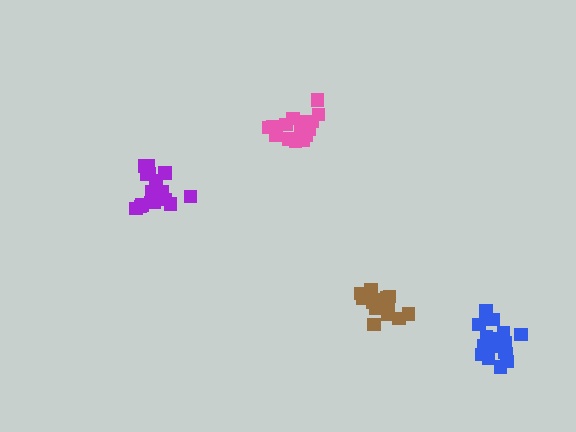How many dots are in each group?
Group 1: 19 dots, Group 2: 15 dots, Group 3: 16 dots, Group 4: 19 dots (69 total).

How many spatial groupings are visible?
There are 4 spatial groupings.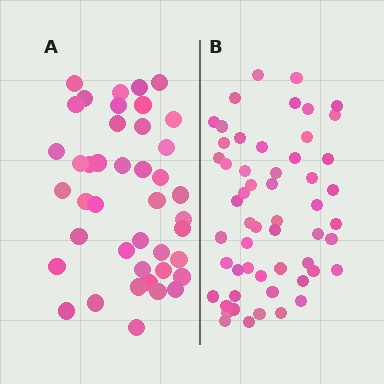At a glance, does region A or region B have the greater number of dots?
Region B (the right region) has more dots.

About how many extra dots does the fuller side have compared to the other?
Region B has approximately 15 more dots than region A.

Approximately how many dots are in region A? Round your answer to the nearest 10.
About 40 dots. (The exact count is 42, which rounds to 40.)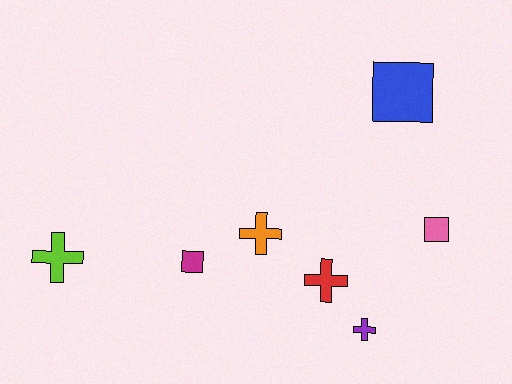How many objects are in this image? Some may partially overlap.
There are 7 objects.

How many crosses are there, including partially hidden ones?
There are 4 crosses.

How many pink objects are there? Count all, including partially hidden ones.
There is 1 pink object.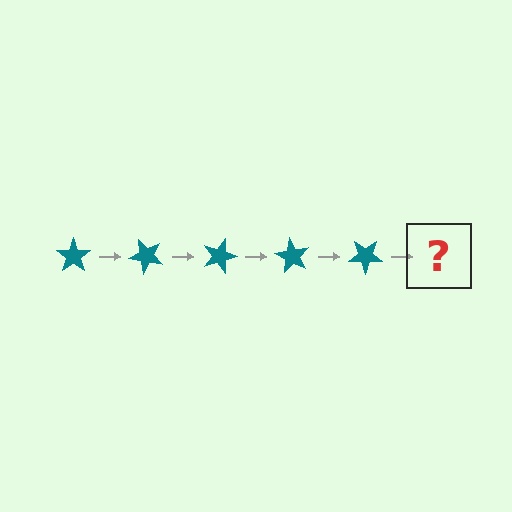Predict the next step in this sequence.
The next step is a teal star rotated 225 degrees.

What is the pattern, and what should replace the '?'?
The pattern is that the star rotates 45 degrees each step. The '?' should be a teal star rotated 225 degrees.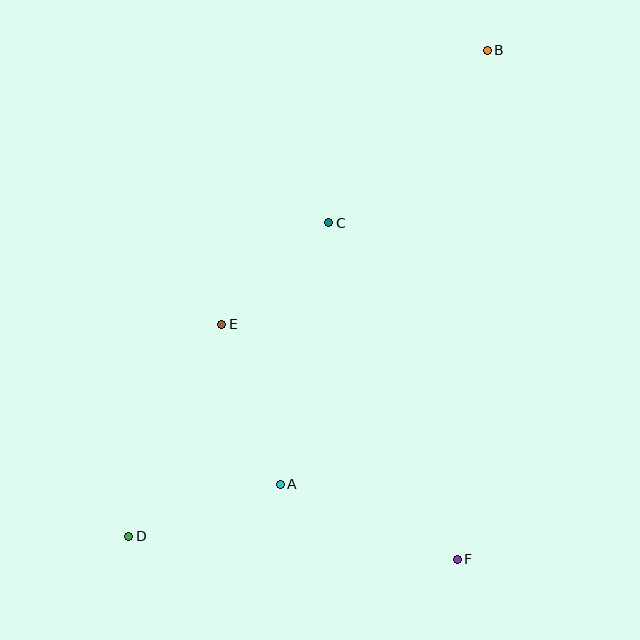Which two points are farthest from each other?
Points B and D are farthest from each other.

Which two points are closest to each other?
Points C and E are closest to each other.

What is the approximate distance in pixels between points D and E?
The distance between D and E is approximately 231 pixels.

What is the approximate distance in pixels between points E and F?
The distance between E and F is approximately 333 pixels.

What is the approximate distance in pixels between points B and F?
The distance between B and F is approximately 510 pixels.